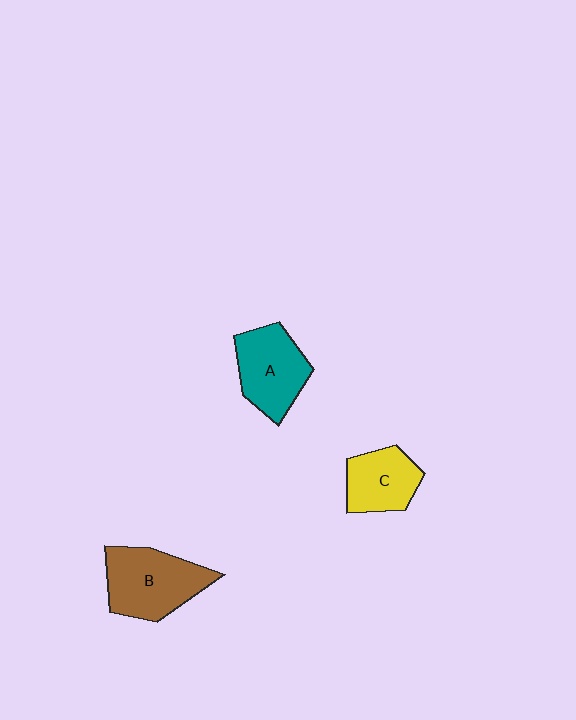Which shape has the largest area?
Shape B (brown).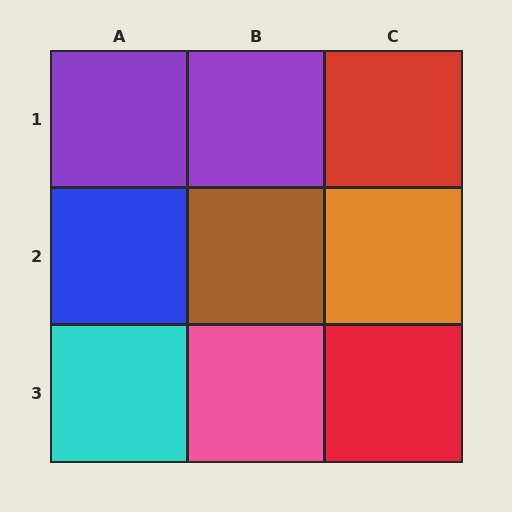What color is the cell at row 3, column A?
Cyan.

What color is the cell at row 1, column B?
Purple.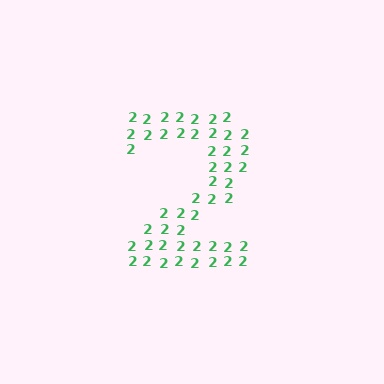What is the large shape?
The large shape is the digit 2.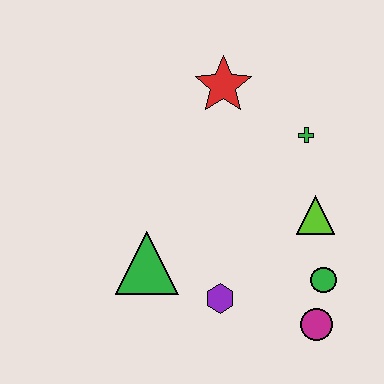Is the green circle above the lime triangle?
No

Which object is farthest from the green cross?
The green triangle is farthest from the green cross.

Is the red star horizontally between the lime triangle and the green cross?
No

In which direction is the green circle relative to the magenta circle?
The green circle is above the magenta circle.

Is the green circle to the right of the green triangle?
Yes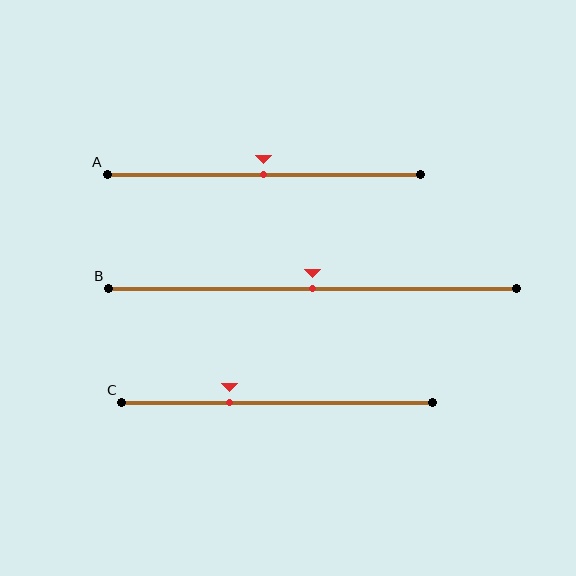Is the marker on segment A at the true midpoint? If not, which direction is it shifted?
Yes, the marker on segment A is at the true midpoint.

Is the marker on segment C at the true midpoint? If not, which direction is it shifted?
No, the marker on segment C is shifted to the left by about 15% of the segment length.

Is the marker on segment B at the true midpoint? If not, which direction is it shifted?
Yes, the marker on segment B is at the true midpoint.